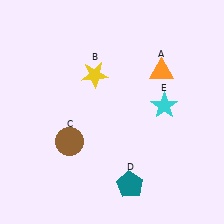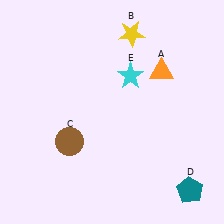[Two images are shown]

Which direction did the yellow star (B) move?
The yellow star (B) moved up.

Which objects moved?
The objects that moved are: the yellow star (B), the teal pentagon (D), the cyan star (E).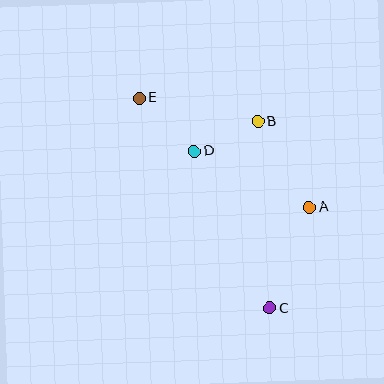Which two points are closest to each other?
Points B and D are closest to each other.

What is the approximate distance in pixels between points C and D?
The distance between C and D is approximately 174 pixels.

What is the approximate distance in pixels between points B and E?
The distance between B and E is approximately 121 pixels.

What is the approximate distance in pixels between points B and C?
The distance between B and C is approximately 187 pixels.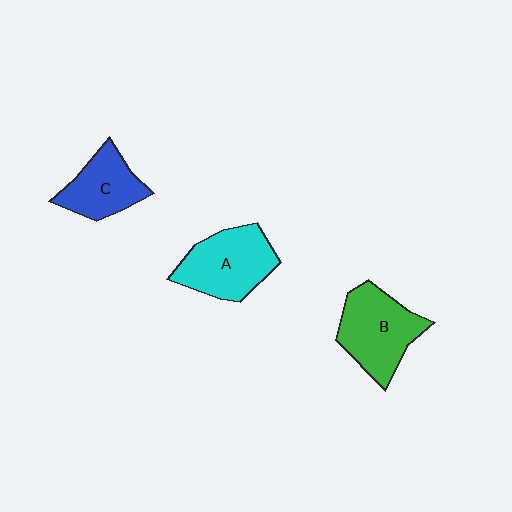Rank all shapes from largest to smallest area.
From largest to smallest: B (green), A (cyan), C (blue).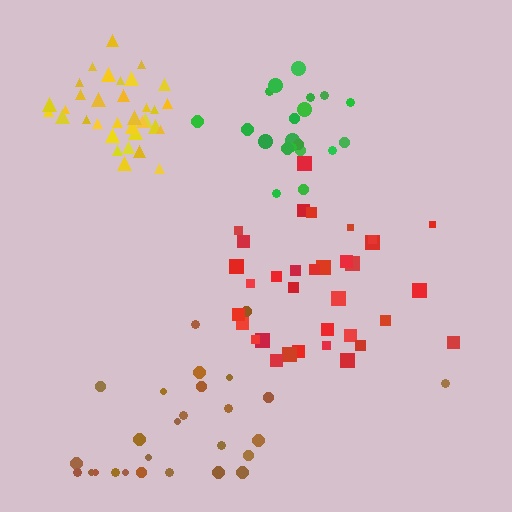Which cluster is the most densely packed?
Yellow.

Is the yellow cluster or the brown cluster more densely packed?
Yellow.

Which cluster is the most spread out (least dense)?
Brown.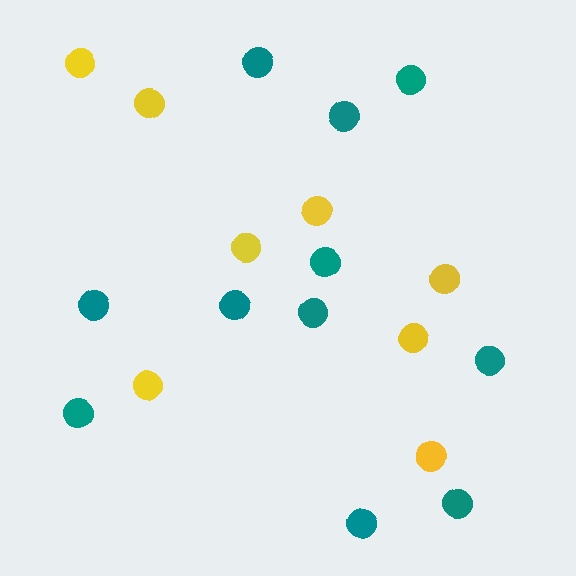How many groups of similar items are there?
There are 2 groups: one group of teal circles (11) and one group of yellow circles (8).